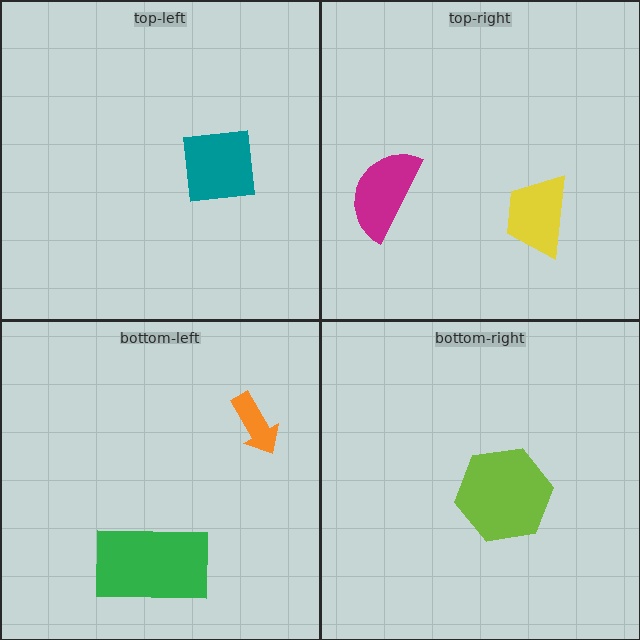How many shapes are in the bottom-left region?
2.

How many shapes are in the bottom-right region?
1.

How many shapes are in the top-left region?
1.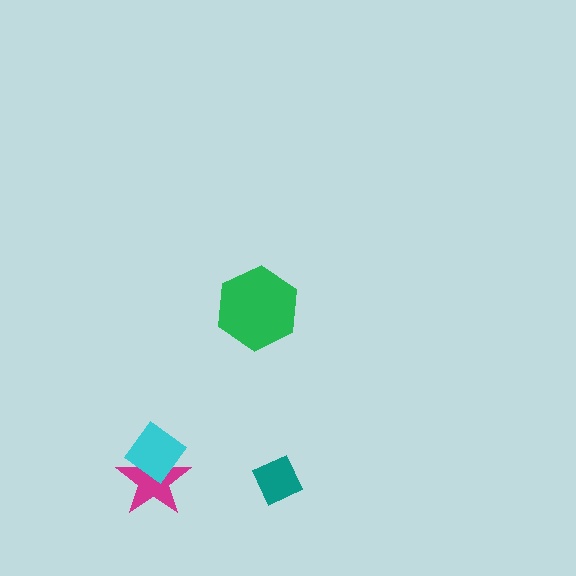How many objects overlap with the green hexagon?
0 objects overlap with the green hexagon.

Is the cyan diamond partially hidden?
No, no other shape covers it.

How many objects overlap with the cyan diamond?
1 object overlaps with the cyan diamond.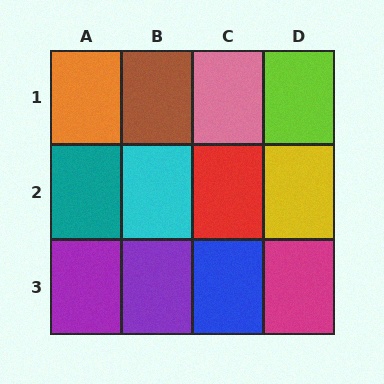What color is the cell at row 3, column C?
Blue.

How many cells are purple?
2 cells are purple.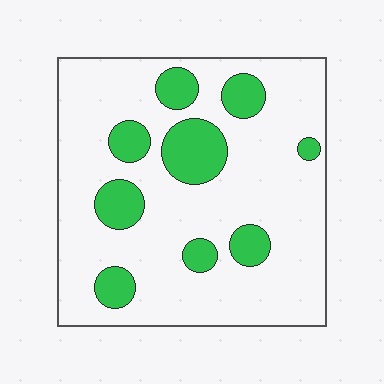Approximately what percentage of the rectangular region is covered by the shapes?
Approximately 20%.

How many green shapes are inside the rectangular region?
9.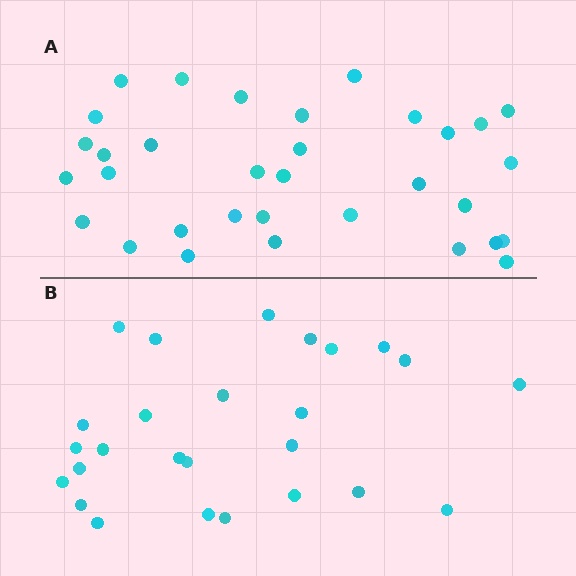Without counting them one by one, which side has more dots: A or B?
Region A (the top region) has more dots.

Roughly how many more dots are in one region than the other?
Region A has roughly 8 or so more dots than region B.